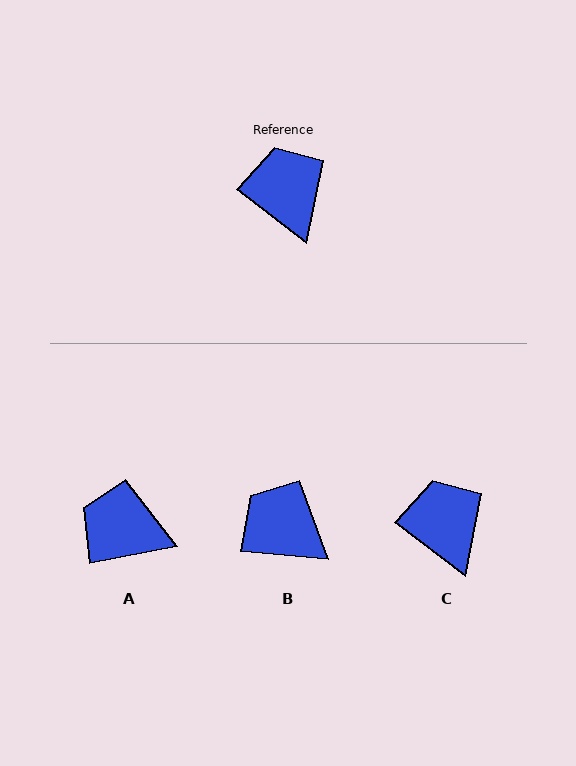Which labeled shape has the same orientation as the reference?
C.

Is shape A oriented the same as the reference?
No, it is off by about 49 degrees.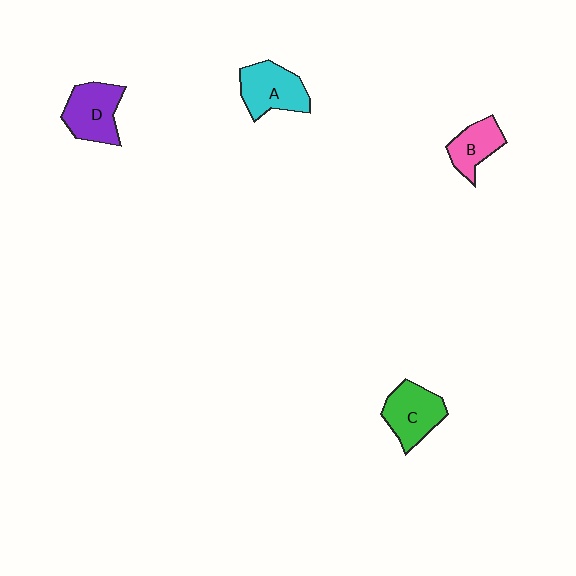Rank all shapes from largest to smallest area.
From largest to smallest: A (cyan), D (purple), C (green), B (pink).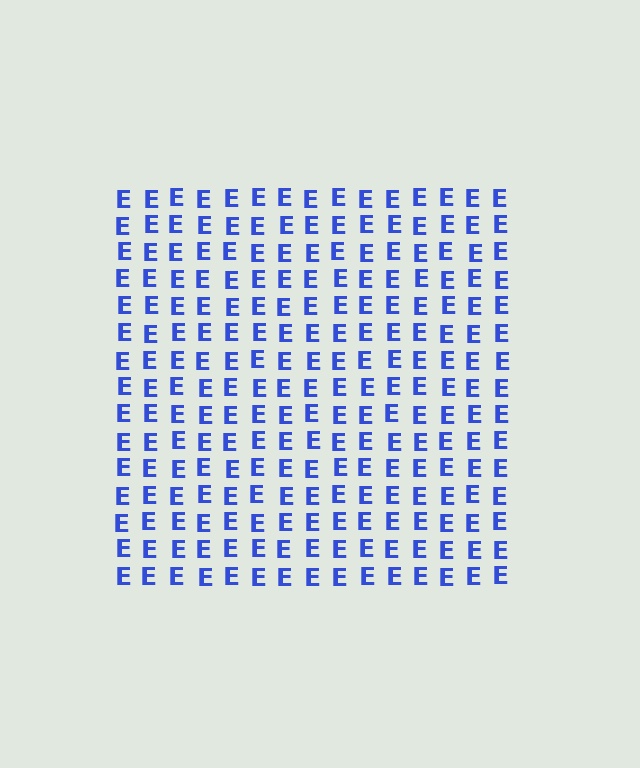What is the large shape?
The large shape is a square.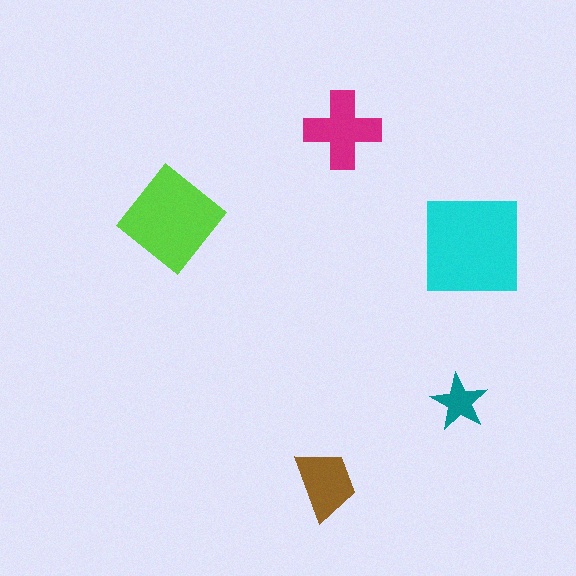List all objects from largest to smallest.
The cyan square, the lime diamond, the magenta cross, the brown trapezoid, the teal star.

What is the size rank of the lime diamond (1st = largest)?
2nd.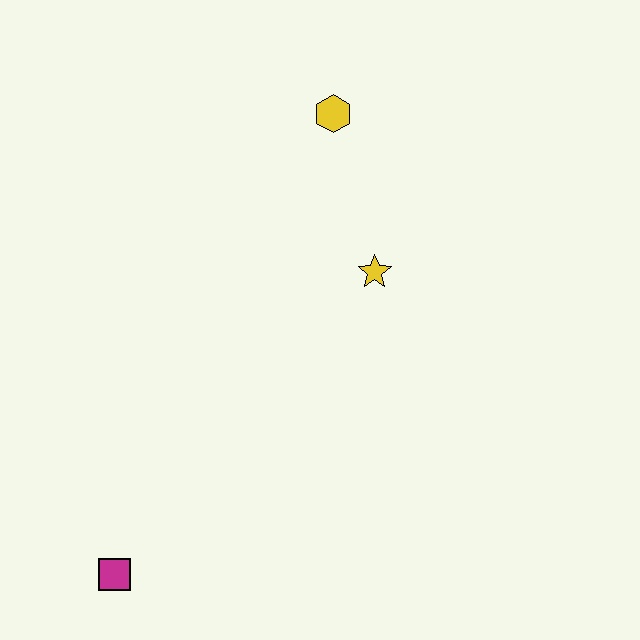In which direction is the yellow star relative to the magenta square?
The yellow star is above the magenta square.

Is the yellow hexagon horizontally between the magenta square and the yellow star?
Yes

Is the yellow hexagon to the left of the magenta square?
No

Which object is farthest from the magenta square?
The yellow hexagon is farthest from the magenta square.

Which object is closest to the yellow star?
The yellow hexagon is closest to the yellow star.